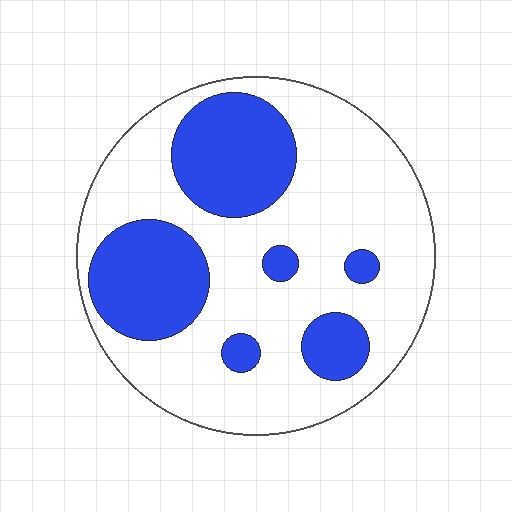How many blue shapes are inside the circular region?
6.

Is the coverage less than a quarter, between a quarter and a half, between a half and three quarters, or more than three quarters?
Between a quarter and a half.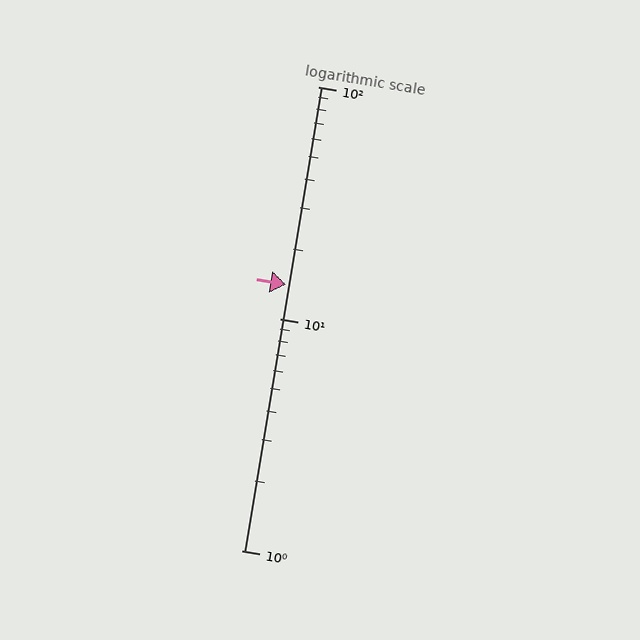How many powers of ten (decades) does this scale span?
The scale spans 2 decades, from 1 to 100.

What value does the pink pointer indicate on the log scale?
The pointer indicates approximately 14.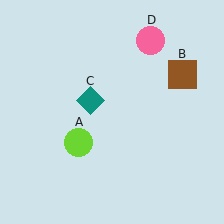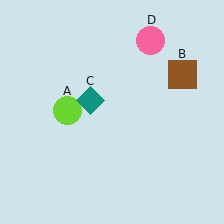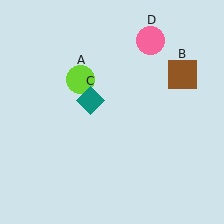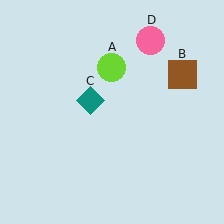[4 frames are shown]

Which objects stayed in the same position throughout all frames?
Brown square (object B) and teal diamond (object C) and pink circle (object D) remained stationary.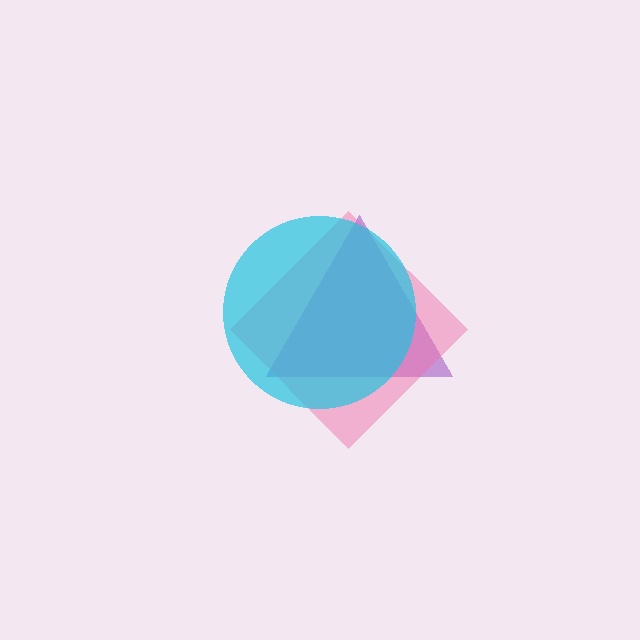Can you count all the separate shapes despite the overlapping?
Yes, there are 3 separate shapes.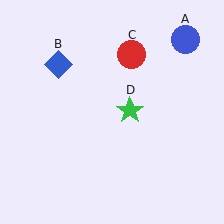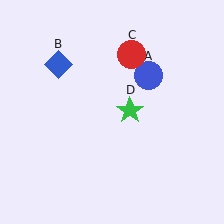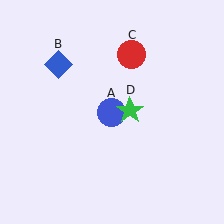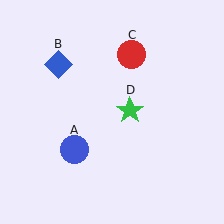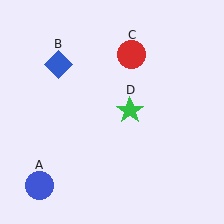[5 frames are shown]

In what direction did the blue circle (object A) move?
The blue circle (object A) moved down and to the left.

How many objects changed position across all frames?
1 object changed position: blue circle (object A).